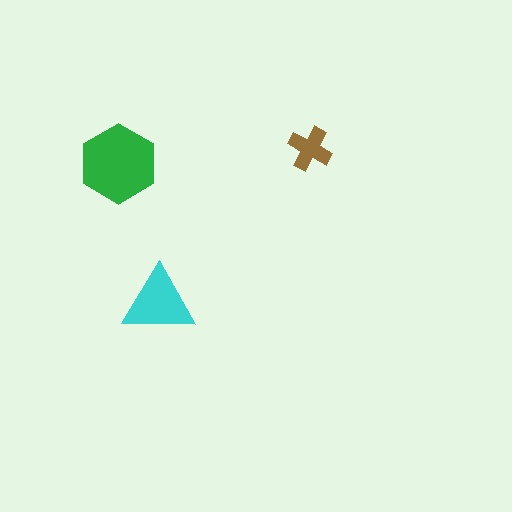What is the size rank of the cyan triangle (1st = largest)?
2nd.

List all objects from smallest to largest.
The brown cross, the cyan triangle, the green hexagon.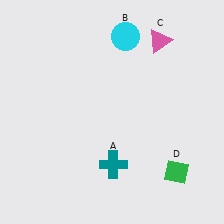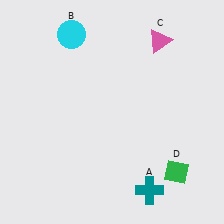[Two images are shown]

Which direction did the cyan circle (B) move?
The cyan circle (B) moved left.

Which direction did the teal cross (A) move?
The teal cross (A) moved right.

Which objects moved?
The objects that moved are: the teal cross (A), the cyan circle (B).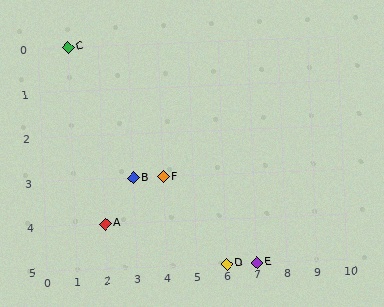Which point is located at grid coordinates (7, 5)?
Point E is at (7, 5).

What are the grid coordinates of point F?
Point F is at grid coordinates (4, 3).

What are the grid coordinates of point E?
Point E is at grid coordinates (7, 5).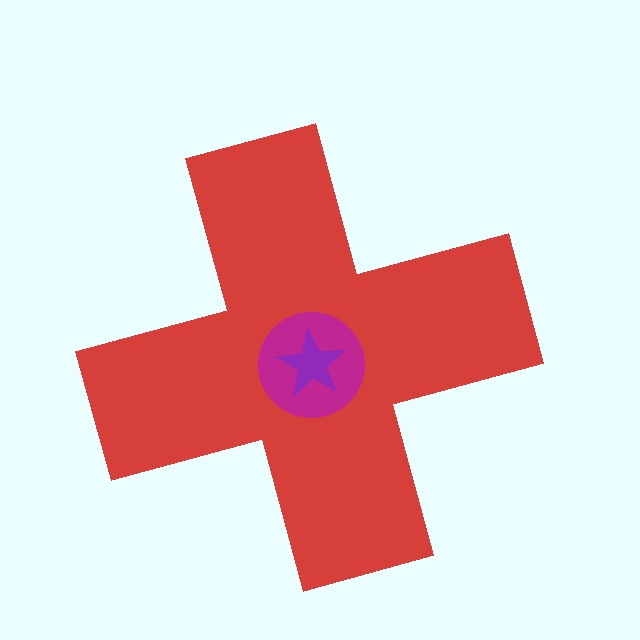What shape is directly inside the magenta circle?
The purple star.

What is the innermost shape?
The purple star.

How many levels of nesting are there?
3.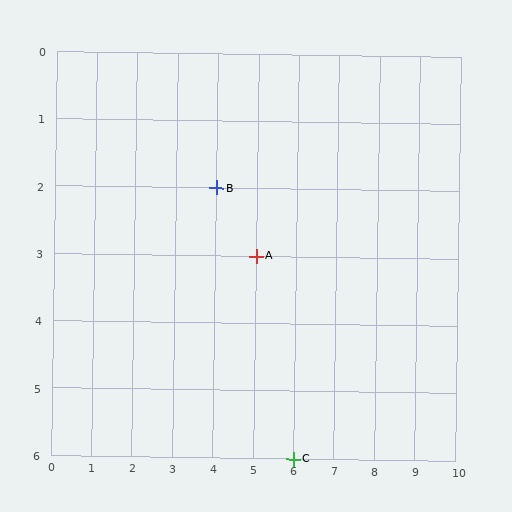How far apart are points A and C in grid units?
Points A and C are 1 column and 3 rows apart (about 3.2 grid units diagonally).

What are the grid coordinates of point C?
Point C is at grid coordinates (6, 6).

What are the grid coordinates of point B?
Point B is at grid coordinates (4, 2).